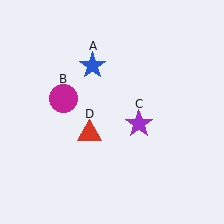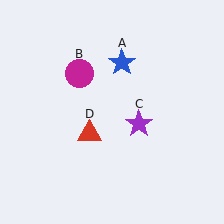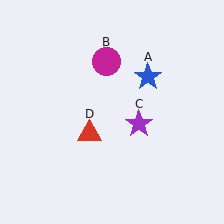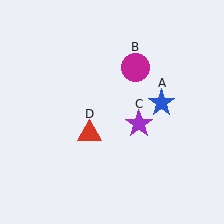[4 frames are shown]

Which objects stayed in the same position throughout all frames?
Purple star (object C) and red triangle (object D) remained stationary.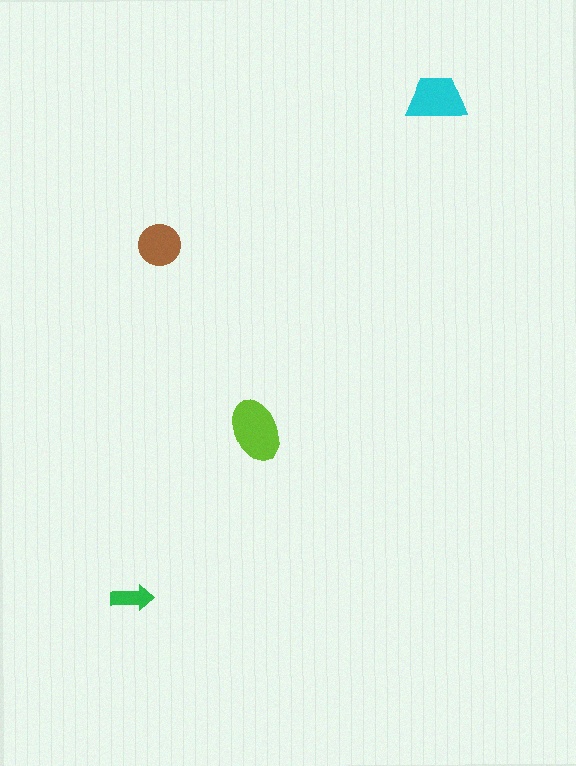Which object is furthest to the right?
The cyan trapezoid is rightmost.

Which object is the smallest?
The green arrow.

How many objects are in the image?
There are 4 objects in the image.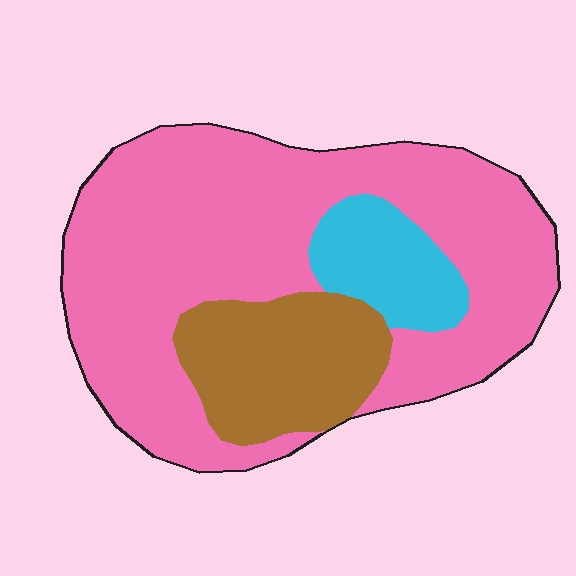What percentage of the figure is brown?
Brown takes up between a sixth and a third of the figure.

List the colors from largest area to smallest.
From largest to smallest: pink, brown, cyan.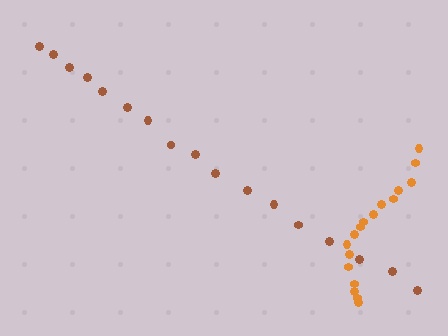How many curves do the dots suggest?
There are 2 distinct paths.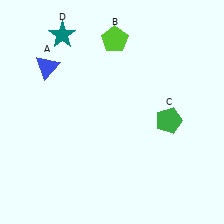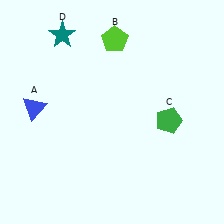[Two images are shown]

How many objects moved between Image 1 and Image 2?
1 object moved between the two images.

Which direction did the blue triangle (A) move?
The blue triangle (A) moved down.